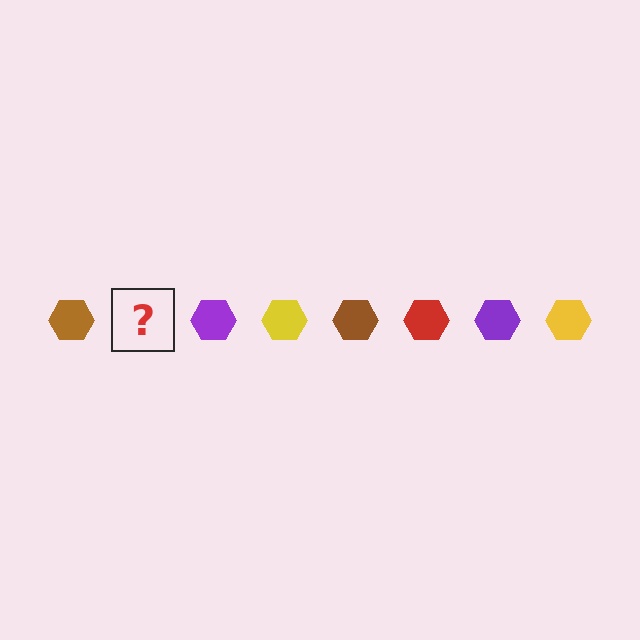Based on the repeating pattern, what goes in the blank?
The blank should be a red hexagon.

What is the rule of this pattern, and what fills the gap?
The rule is that the pattern cycles through brown, red, purple, yellow hexagons. The gap should be filled with a red hexagon.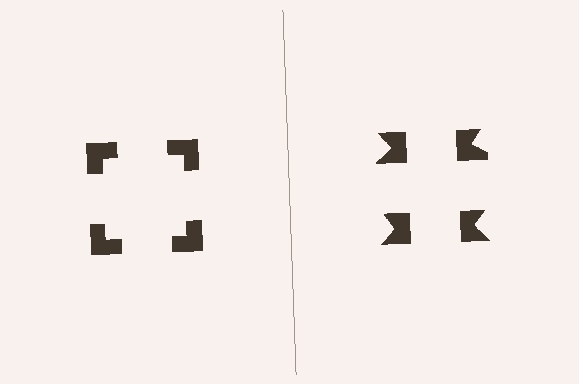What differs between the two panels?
The notched squares are positioned identically on both sides; only the wedge orientations differ. On the left they align to a square; on the right they are misaligned.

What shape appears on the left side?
An illusory square.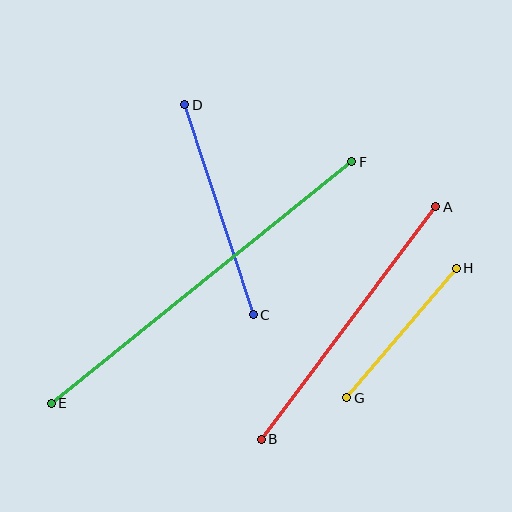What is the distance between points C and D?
The distance is approximately 221 pixels.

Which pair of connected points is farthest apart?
Points E and F are farthest apart.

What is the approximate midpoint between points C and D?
The midpoint is at approximately (219, 210) pixels.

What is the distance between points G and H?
The distance is approximately 169 pixels.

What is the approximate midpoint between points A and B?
The midpoint is at approximately (349, 323) pixels.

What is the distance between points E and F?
The distance is approximately 386 pixels.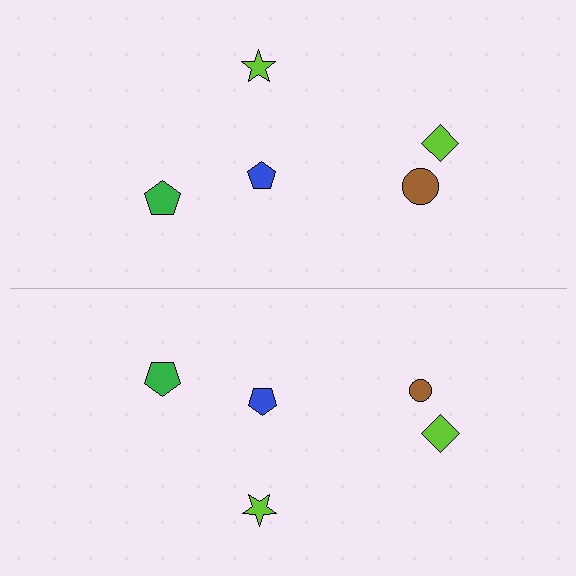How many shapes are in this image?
There are 10 shapes in this image.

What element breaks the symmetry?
The brown circle on the bottom side has a different size than its mirror counterpart.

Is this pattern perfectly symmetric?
No, the pattern is not perfectly symmetric. The brown circle on the bottom side has a different size than its mirror counterpart.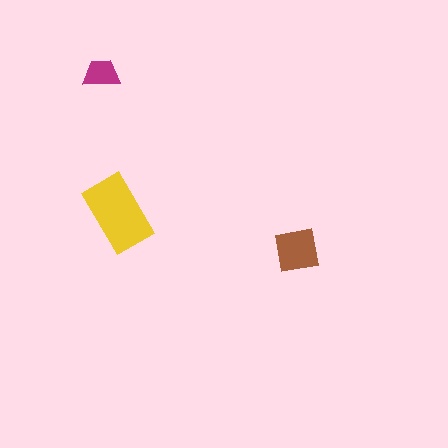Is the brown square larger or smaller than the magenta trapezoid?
Larger.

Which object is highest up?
The magenta trapezoid is topmost.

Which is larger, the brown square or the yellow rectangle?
The yellow rectangle.